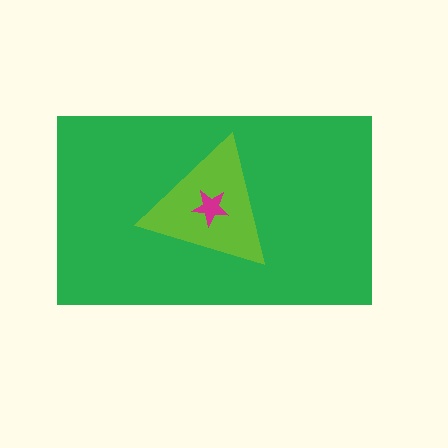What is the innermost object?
The magenta star.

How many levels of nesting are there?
3.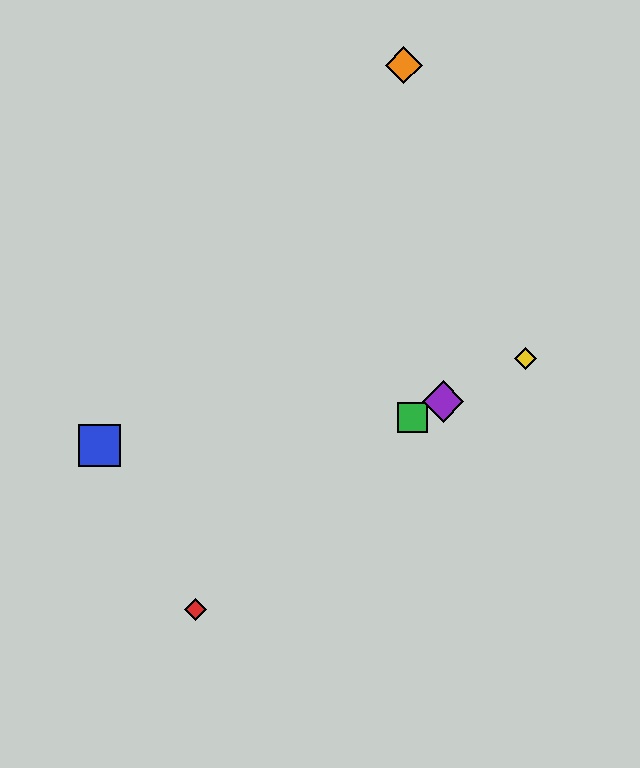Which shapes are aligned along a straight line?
The green square, the yellow diamond, the purple diamond are aligned along a straight line.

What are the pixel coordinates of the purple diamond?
The purple diamond is at (443, 401).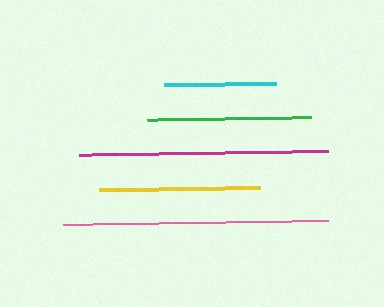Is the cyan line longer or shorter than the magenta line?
The magenta line is longer than the cyan line.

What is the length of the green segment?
The green segment is approximately 164 pixels long.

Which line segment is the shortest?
The cyan line is the shortest at approximately 113 pixels.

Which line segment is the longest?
The pink line is the longest at approximately 265 pixels.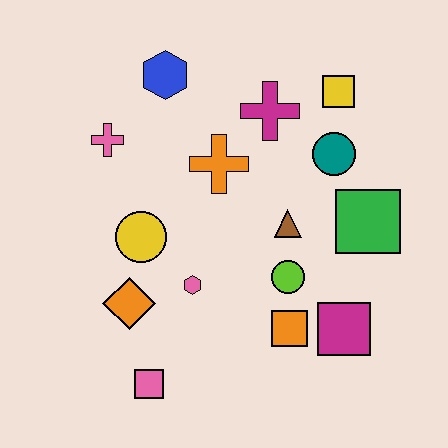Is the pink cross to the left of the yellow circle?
Yes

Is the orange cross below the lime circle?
No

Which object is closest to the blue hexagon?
The pink cross is closest to the blue hexagon.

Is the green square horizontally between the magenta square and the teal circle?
No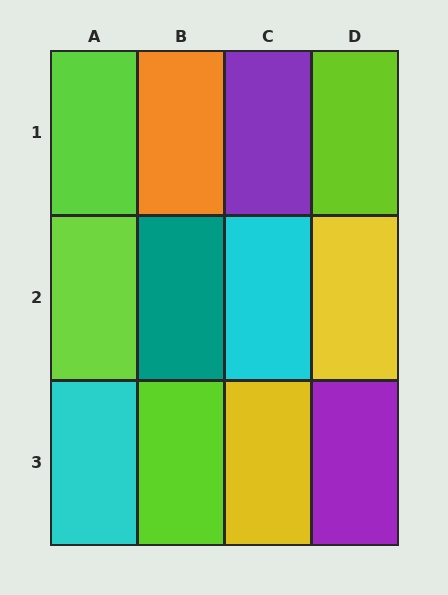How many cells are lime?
4 cells are lime.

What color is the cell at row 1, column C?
Purple.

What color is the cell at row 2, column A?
Lime.